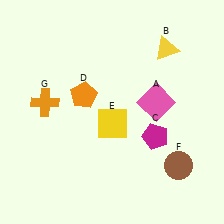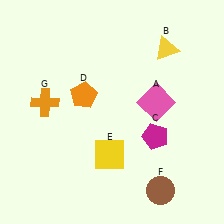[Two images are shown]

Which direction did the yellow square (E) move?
The yellow square (E) moved down.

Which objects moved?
The objects that moved are: the yellow square (E), the brown circle (F).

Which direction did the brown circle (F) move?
The brown circle (F) moved down.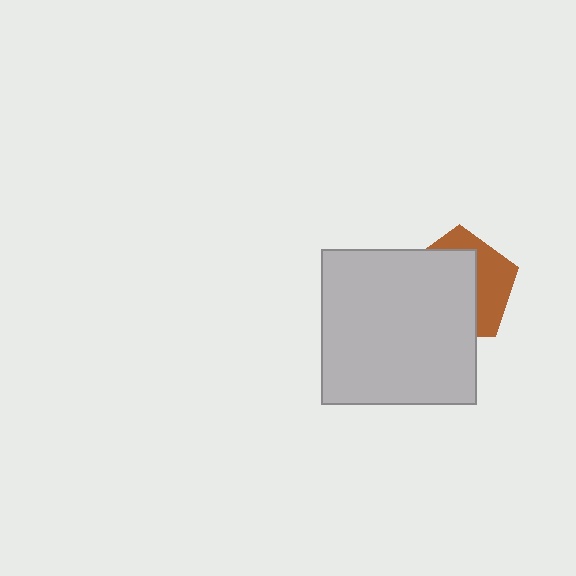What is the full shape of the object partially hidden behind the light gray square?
The partially hidden object is a brown pentagon.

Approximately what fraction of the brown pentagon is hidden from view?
Roughly 62% of the brown pentagon is hidden behind the light gray square.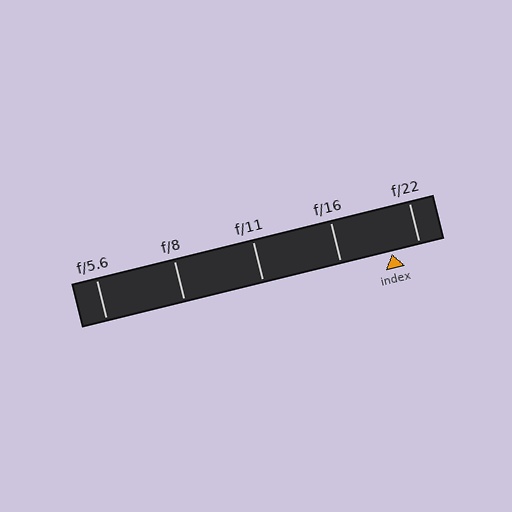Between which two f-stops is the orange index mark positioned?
The index mark is between f/16 and f/22.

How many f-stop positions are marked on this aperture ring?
There are 5 f-stop positions marked.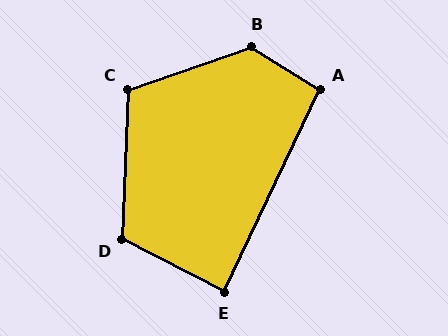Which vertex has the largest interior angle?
B, at approximately 129 degrees.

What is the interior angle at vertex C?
Approximately 111 degrees (obtuse).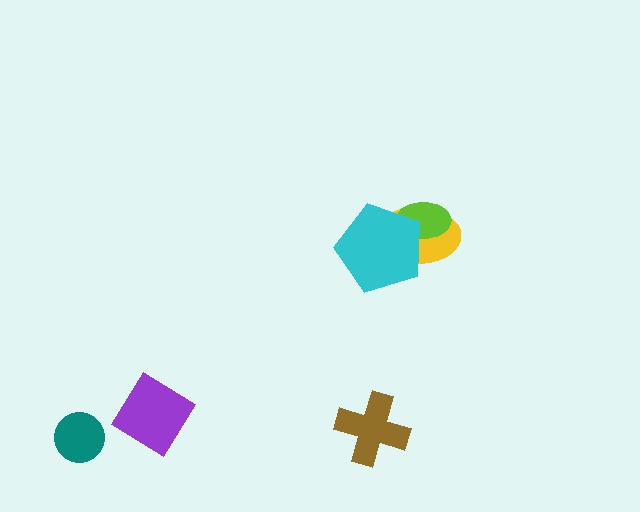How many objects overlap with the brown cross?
0 objects overlap with the brown cross.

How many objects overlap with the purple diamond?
0 objects overlap with the purple diamond.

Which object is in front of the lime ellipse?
The cyan pentagon is in front of the lime ellipse.